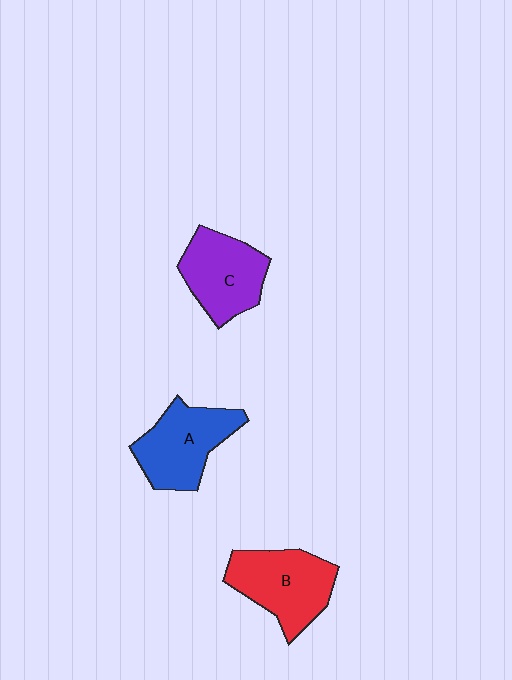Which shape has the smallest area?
Shape C (purple).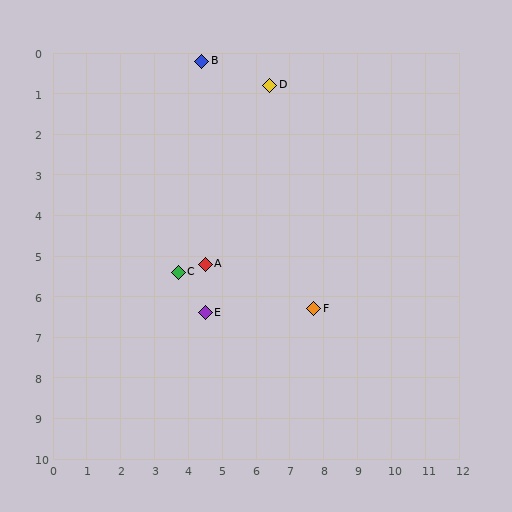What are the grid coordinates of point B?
Point B is at approximately (4.4, 0.2).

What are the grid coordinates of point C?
Point C is at approximately (3.7, 5.4).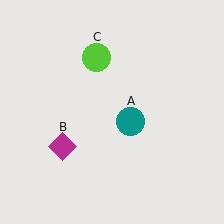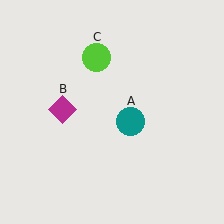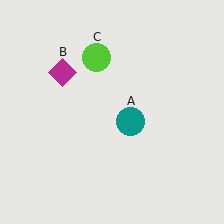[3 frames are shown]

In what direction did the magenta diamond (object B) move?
The magenta diamond (object B) moved up.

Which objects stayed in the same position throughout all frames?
Teal circle (object A) and lime circle (object C) remained stationary.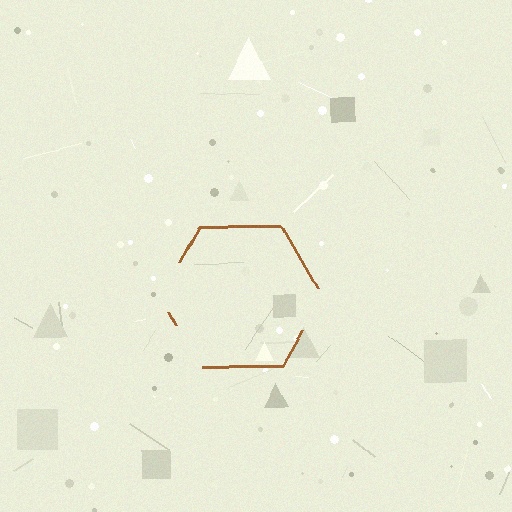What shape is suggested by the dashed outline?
The dashed outline suggests a hexagon.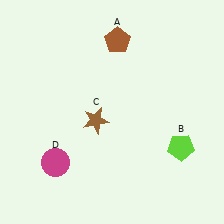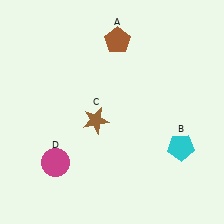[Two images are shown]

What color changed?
The pentagon (B) changed from lime in Image 1 to cyan in Image 2.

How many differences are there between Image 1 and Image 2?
There is 1 difference between the two images.